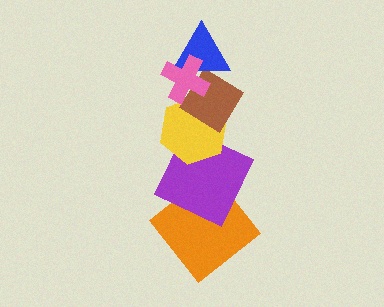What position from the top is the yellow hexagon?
The yellow hexagon is 4th from the top.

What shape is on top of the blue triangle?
The pink cross is on top of the blue triangle.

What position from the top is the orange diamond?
The orange diamond is 6th from the top.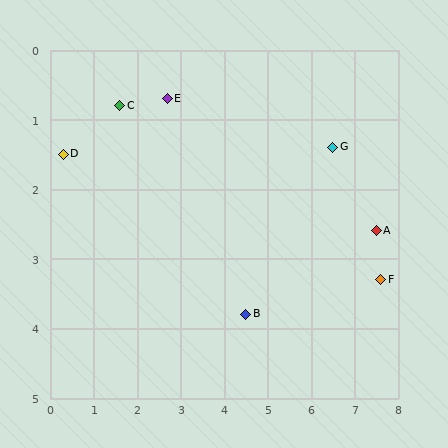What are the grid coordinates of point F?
Point F is at approximately (7.6, 3.3).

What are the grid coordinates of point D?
Point D is at approximately (0.3, 1.5).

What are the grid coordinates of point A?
Point A is at approximately (7.5, 2.6).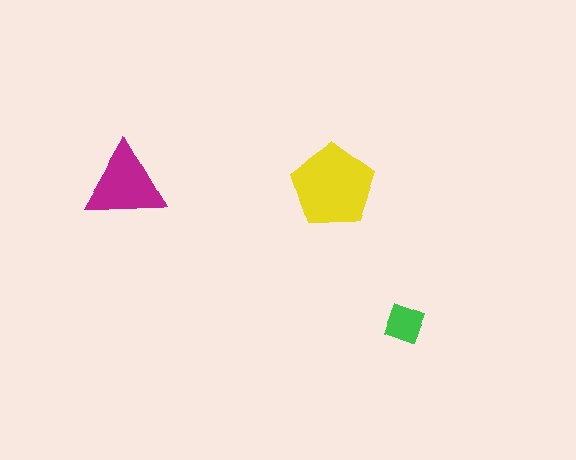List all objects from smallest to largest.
The green diamond, the magenta triangle, the yellow pentagon.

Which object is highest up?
The magenta triangle is topmost.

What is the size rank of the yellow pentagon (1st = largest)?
1st.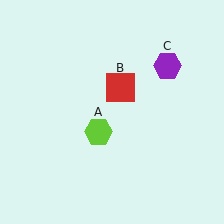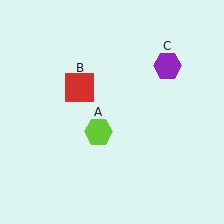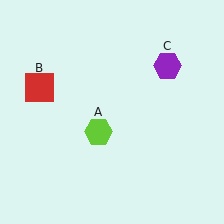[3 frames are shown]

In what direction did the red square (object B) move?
The red square (object B) moved left.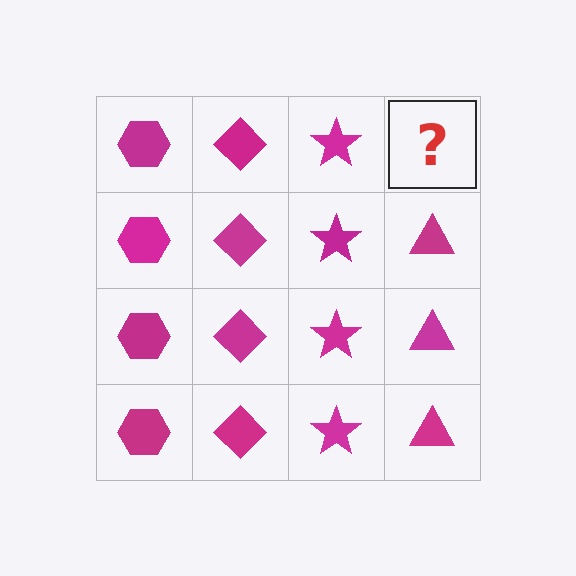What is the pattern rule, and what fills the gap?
The rule is that each column has a consistent shape. The gap should be filled with a magenta triangle.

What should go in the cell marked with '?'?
The missing cell should contain a magenta triangle.